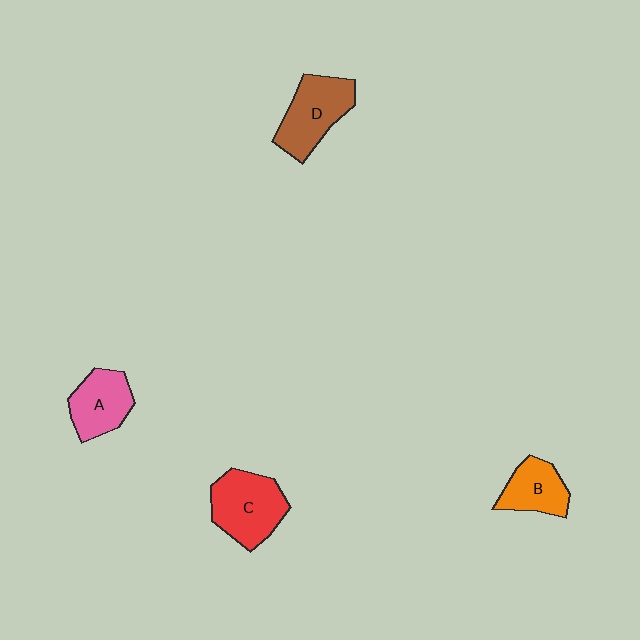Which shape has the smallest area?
Shape B (orange).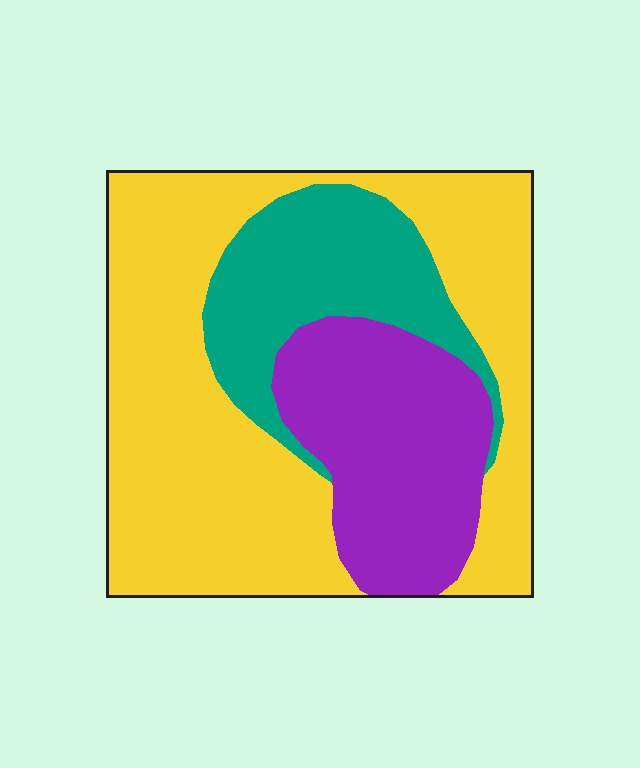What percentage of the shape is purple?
Purple covers 24% of the shape.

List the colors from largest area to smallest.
From largest to smallest: yellow, purple, teal.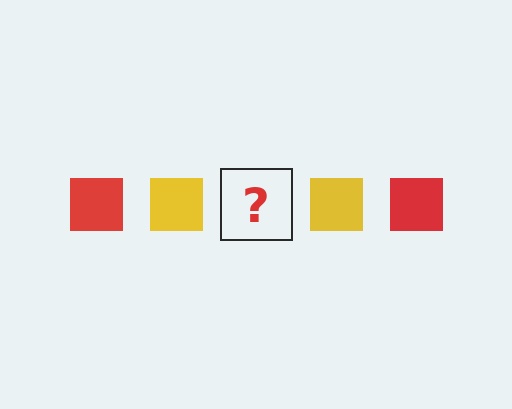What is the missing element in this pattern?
The missing element is a red square.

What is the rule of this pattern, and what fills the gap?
The rule is that the pattern cycles through red, yellow squares. The gap should be filled with a red square.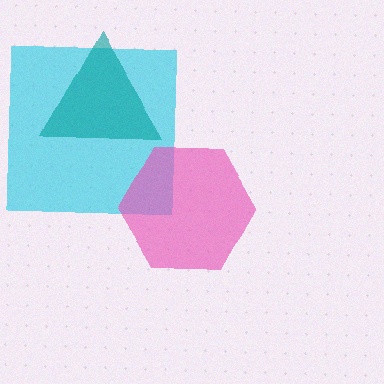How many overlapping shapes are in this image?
There are 3 overlapping shapes in the image.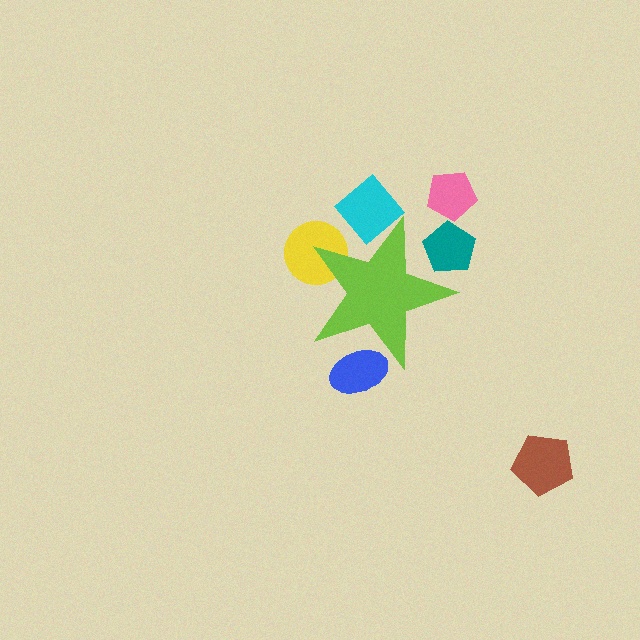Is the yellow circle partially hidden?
Yes, the yellow circle is partially hidden behind the lime star.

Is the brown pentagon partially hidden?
No, the brown pentagon is fully visible.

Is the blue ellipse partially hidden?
Yes, the blue ellipse is partially hidden behind the lime star.